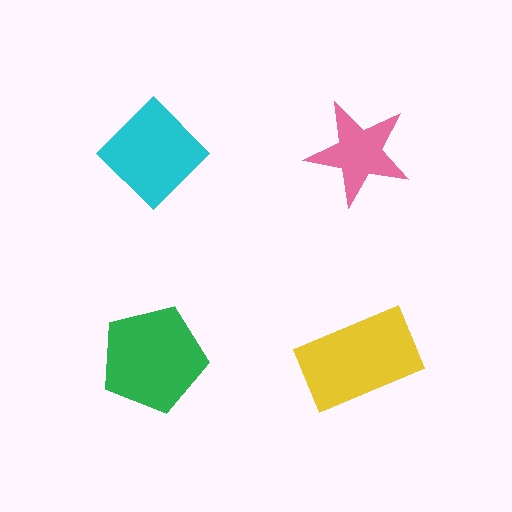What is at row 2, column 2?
A yellow rectangle.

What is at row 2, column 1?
A green pentagon.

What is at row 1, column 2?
A pink star.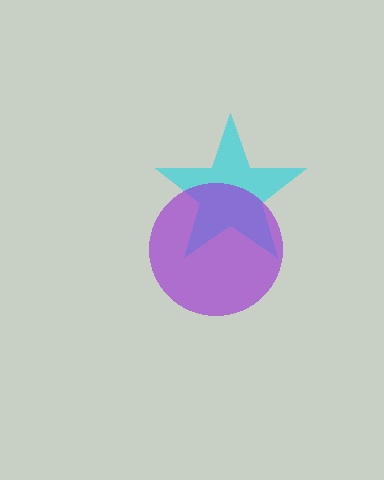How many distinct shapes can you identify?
There are 2 distinct shapes: a cyan star, a purple circle.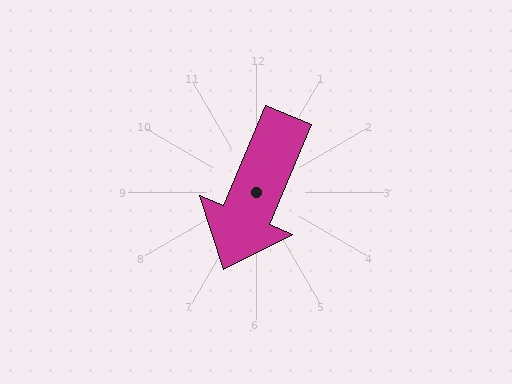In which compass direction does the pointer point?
Southwest.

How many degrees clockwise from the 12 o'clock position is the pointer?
Approximately 203 degrees.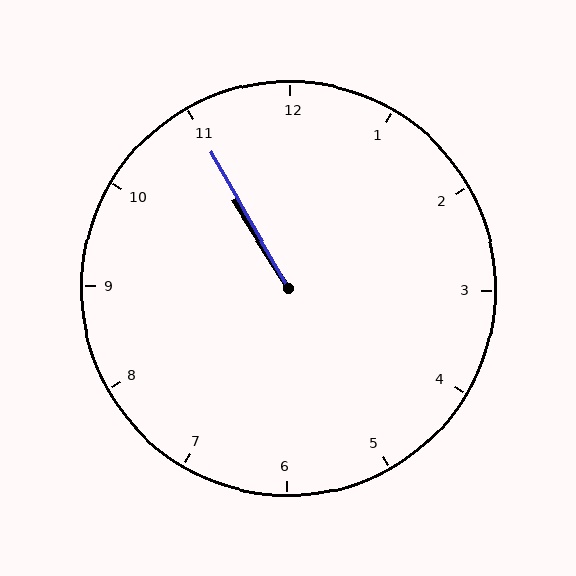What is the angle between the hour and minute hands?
Approximately 2 degrees.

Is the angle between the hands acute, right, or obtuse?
It is acute.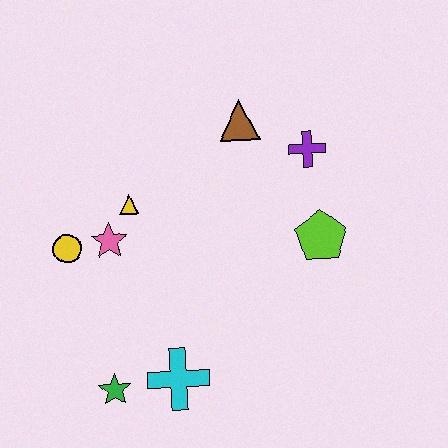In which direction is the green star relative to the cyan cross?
The green star is to the left of the cyan cross.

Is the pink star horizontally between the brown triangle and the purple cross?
No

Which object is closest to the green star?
The cyan cross is closest to the green star.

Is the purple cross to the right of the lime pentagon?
No